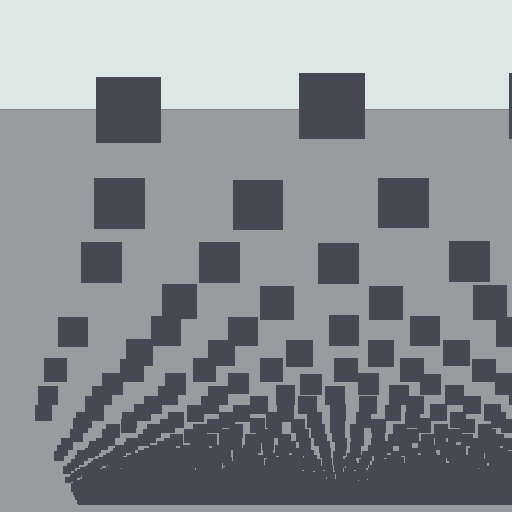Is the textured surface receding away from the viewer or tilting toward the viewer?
The surface appears to tilt toward the viewer. Texture elements get larger and sparser toward the top.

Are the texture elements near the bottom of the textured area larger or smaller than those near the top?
Smaller. The gradient is inverted — elements near the bottom are smaller and denser.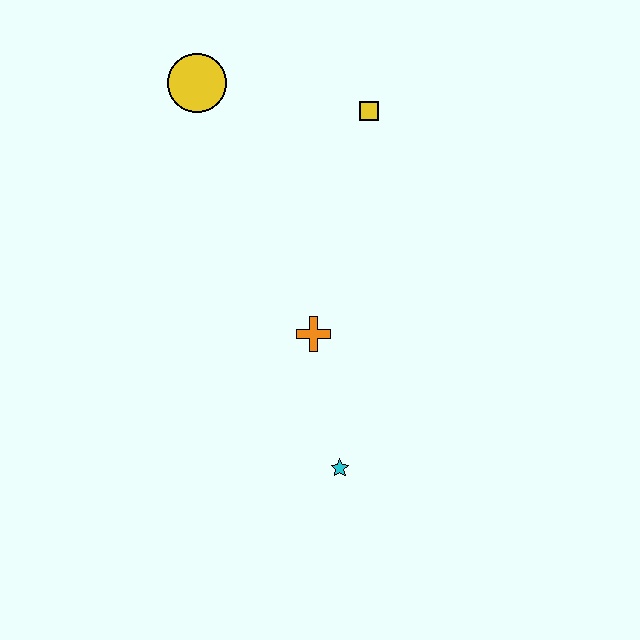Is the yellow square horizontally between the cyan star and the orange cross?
No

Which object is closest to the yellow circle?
The yellow square is closest to the yellow circle.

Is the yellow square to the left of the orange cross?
No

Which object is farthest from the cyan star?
The yellow circle is farthest from the cyan star.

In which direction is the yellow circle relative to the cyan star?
The yellow circle is above the cyan star.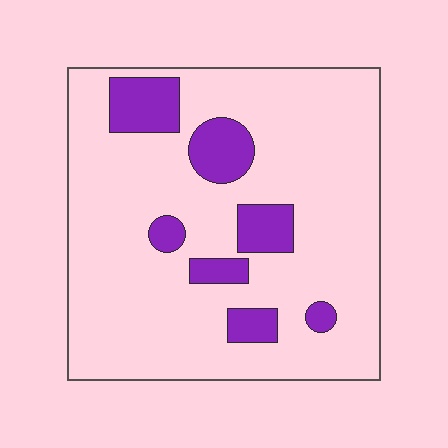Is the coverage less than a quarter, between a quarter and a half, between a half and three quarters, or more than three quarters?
Less than a quarter.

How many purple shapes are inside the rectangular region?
7.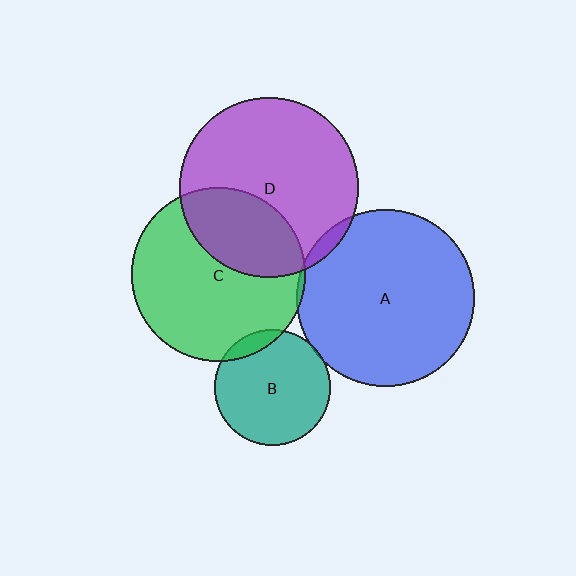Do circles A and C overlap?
Yes.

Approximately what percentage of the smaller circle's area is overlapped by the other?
Approximately 5%.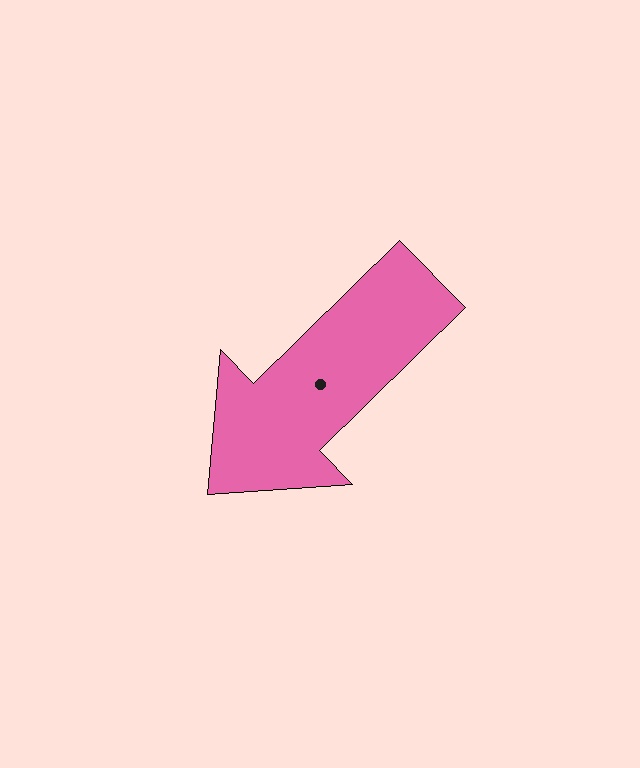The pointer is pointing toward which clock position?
Roughly 8 o'clock.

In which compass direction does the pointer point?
Southwest.